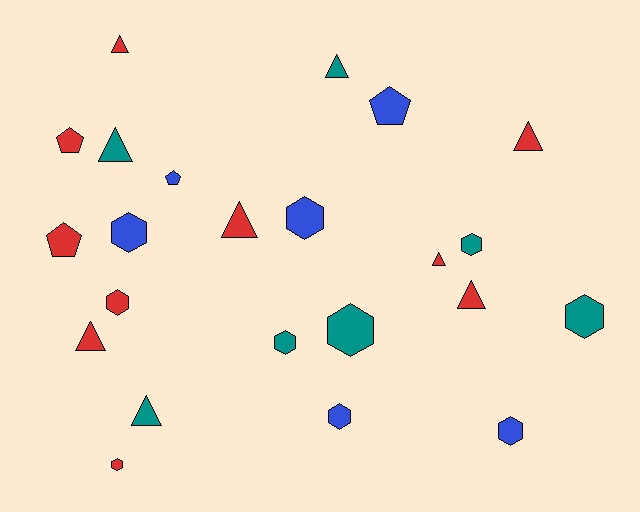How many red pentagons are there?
There are 2 red pentagons.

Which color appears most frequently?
Red, with 10 objects.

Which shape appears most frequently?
Hexagon, with 10 objects.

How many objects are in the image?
There are 23 objects.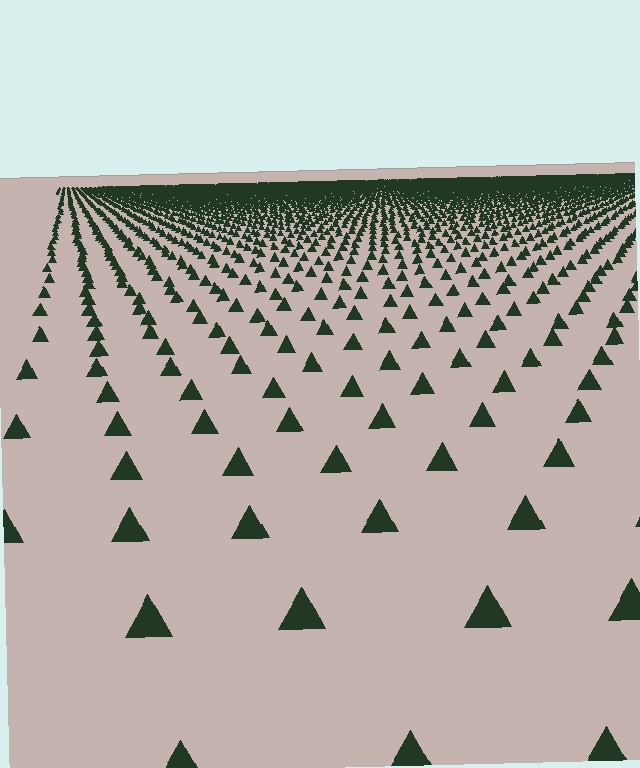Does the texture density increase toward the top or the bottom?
Density increases toward the top.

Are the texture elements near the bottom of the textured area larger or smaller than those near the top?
Larger. Near the bottom, elements are closer to the viewer and appear at a bigger on-screen size.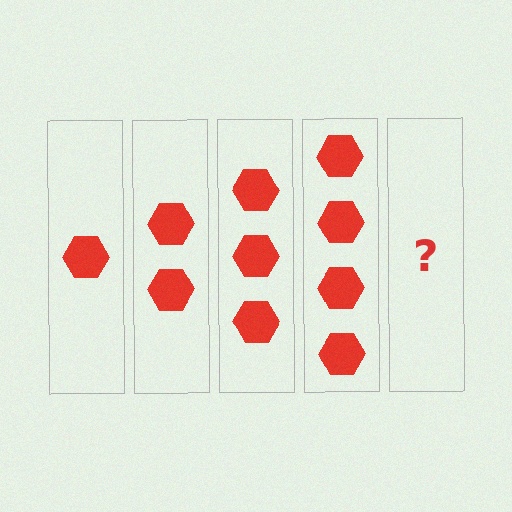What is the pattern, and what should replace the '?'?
The pattern is that each step adds one more hexagon. The '?' should be 5 hexagons.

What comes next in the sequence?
The next element should be 5 hexagons.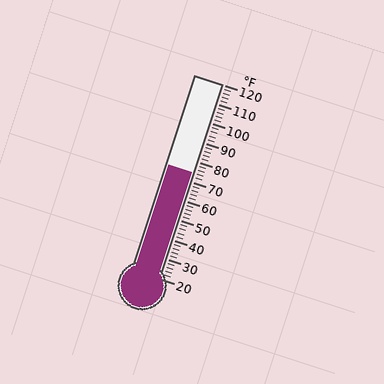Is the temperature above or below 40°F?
The temperature is above 40°F.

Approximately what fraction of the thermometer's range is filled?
The thermometer is filled to approximately 55% of its range.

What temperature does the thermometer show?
The thermometer shows approximately 74°F.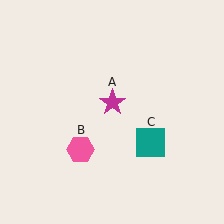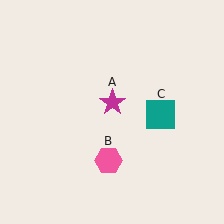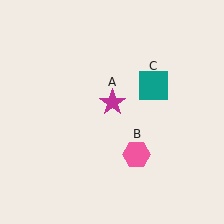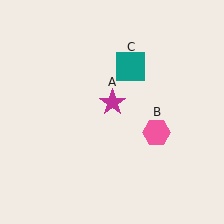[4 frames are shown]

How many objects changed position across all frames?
2 objects changed position: pink hexagon (object B), teal square (object C).